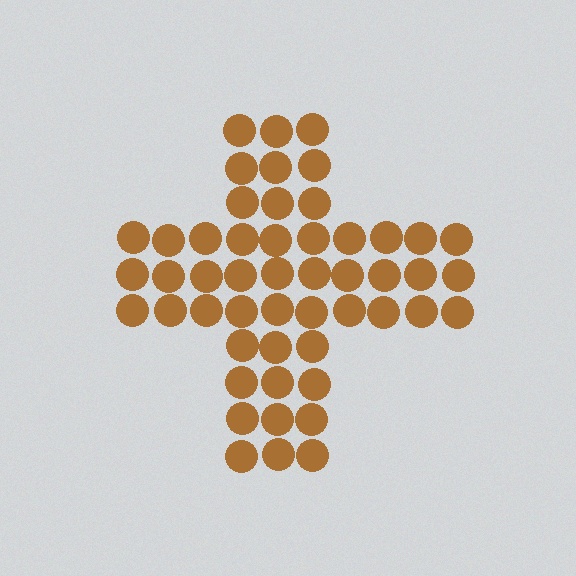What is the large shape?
The large shape is a cross.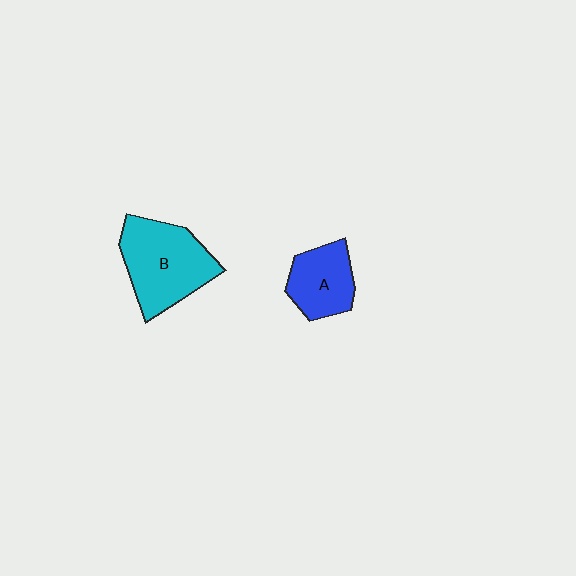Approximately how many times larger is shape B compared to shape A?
Approximately 1.6 times.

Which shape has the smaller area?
Shape A (blue).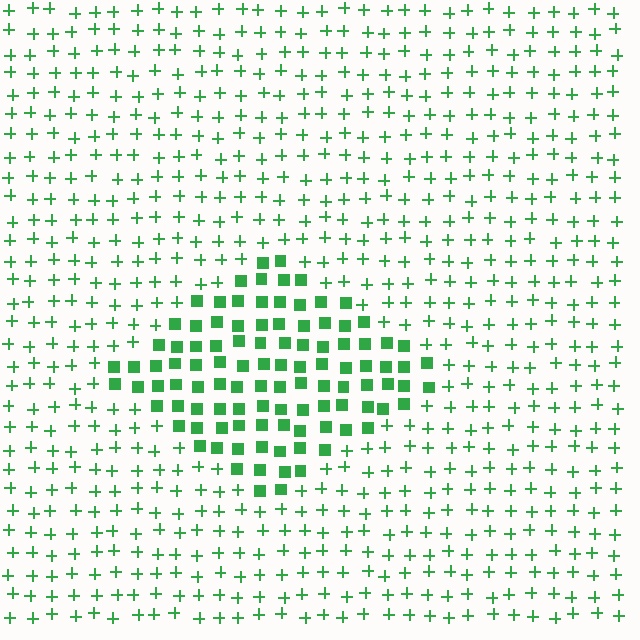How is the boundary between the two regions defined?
The boundary is defined by a change in element shape: squares inside vs. plus signs outside. All elements share the same color and spacing.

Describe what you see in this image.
The image is filled with small green elements arranged in a uniform grid. A diamond-shaped region contains squares, while the surrounding area contains plus signs. The boundary is defined purely by the change in element shape.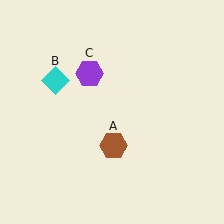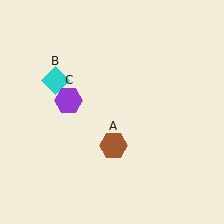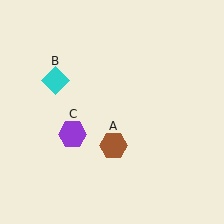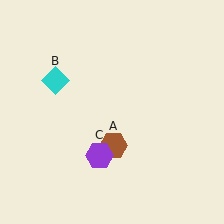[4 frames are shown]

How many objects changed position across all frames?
1 object changed position: purple hexagon (object C).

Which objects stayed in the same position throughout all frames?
Brown hexagon (object A) and cyan diamond (object B) remained stationary.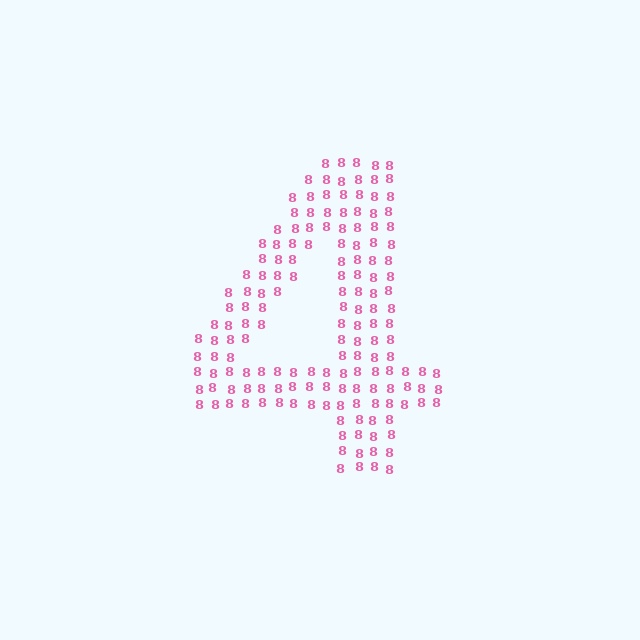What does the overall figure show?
The overall figure shows the digit 4.